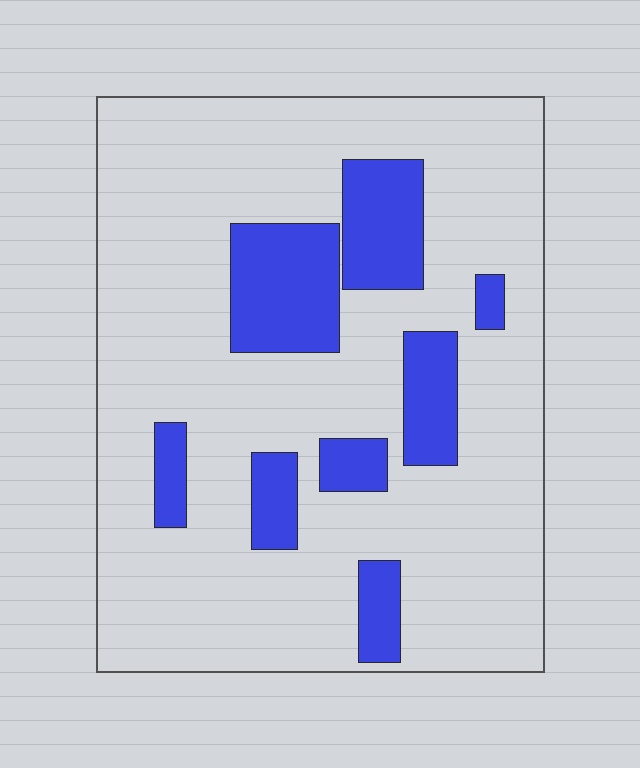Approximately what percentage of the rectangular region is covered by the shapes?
Approximately 20%.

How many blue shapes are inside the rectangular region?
8.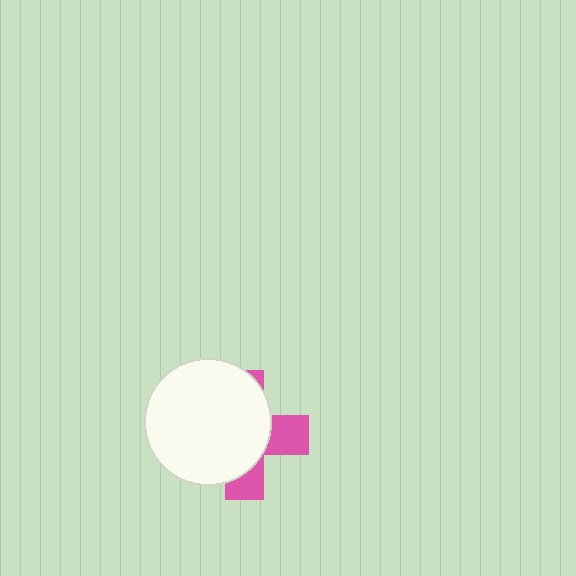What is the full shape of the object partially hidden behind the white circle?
The partially hidden object is a pink cross.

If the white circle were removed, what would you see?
You would see the complete pink cross.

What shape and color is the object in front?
The object in front is a white circle.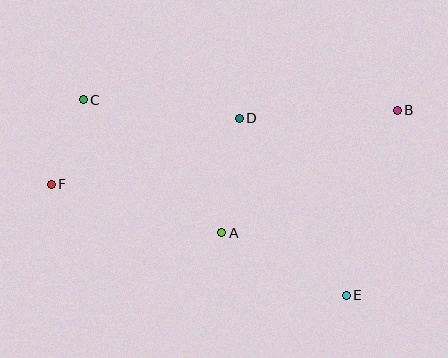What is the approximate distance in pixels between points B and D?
The distance between B and D is approximately 159 pixels.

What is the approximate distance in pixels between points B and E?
The distance between B and E is approximately 192 pixels.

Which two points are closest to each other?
Points C and F are closest to each other.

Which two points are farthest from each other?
Points B and F are farthest from each other.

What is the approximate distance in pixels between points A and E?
The distance between A and E is approximately 140 pixels.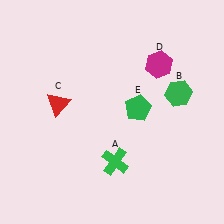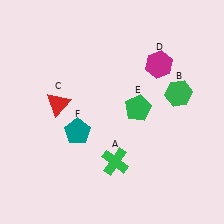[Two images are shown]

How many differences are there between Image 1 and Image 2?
There is 1 difference between the two images.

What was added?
A teal pentagon (F) was added in Image 2.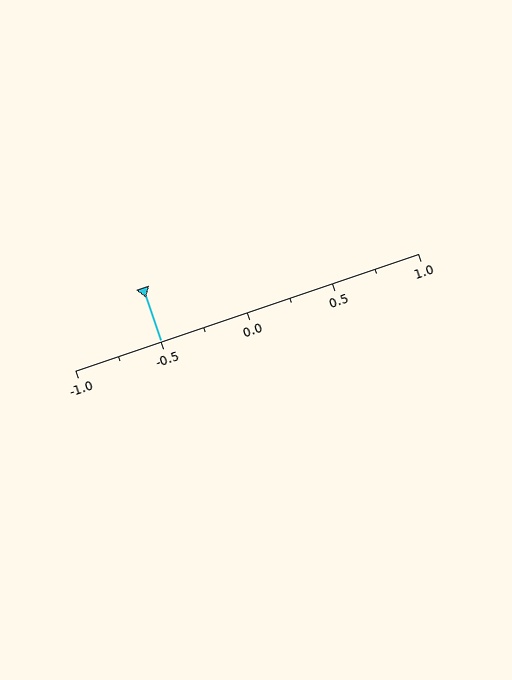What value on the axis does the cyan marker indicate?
The marker indicates approximately -0.5.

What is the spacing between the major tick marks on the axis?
The major ticks are spaced 0.5 apart.